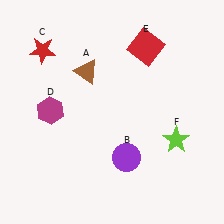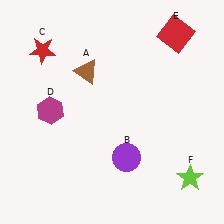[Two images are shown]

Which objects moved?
The objects that moved are: the red square (E), the lime star (F).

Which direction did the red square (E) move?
The red square (E) moved right.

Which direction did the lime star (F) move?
The lime star (F) moved down.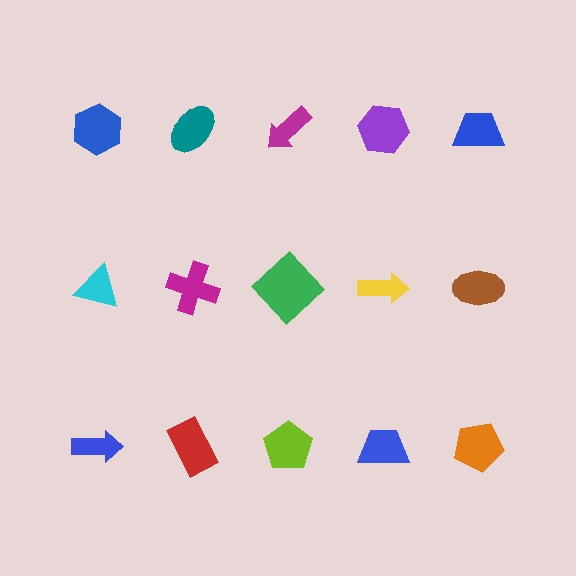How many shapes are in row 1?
5 shapes.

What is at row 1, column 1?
A blue hexagon.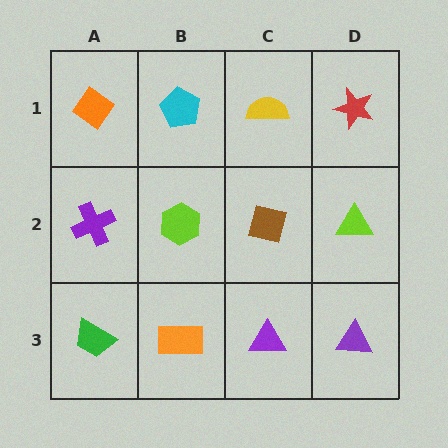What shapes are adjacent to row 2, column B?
A cyan pentagon (row 1, column B), an orange rectangle (row 3, column B), a purple cross (row 2, column A), a brown square (row 2, column C).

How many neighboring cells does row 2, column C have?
4.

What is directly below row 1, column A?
A purple cross.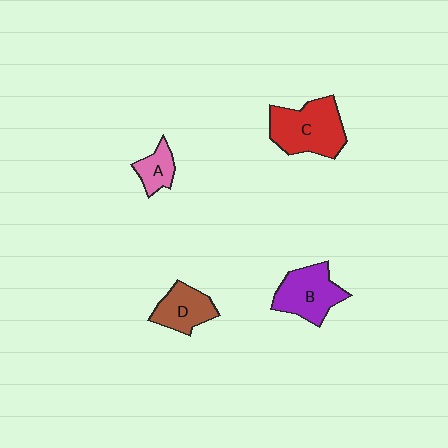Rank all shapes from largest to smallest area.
From largest to smallest: C (red), B (purple), D (brown), A (pink).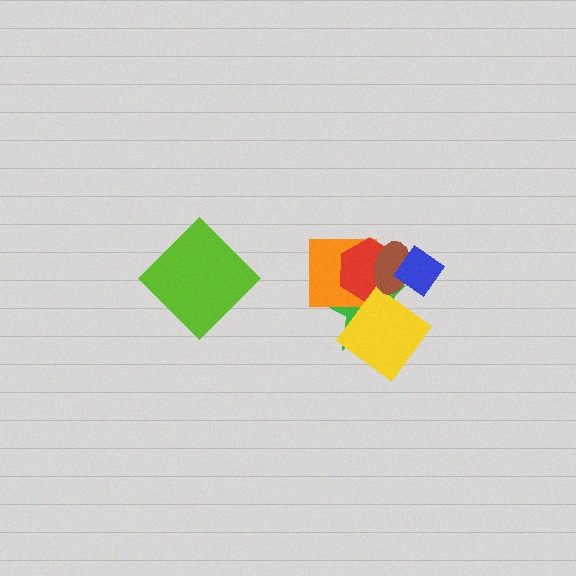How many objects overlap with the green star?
5 objects overlap with the green star.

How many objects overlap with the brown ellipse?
5 objects overlap with the brown ellipse.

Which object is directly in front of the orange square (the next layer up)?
The red hexagon is directly in front of the orange square.